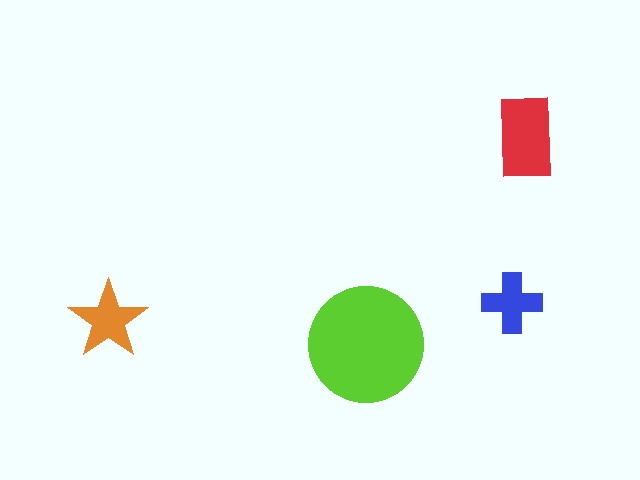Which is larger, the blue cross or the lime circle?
The lime circle.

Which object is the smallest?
The blue cross.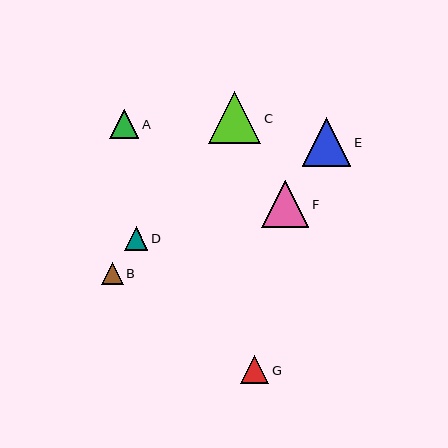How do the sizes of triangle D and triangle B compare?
Triangle D and triangle B are approximately the same size.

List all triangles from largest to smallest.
From largest to smallest: C, E, F, A, G, D, B.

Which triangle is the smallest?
Triangle B is the smallest with a size of approximately 22 pixels.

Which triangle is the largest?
Triangle C is the largest with a size of approximately 52 pixels.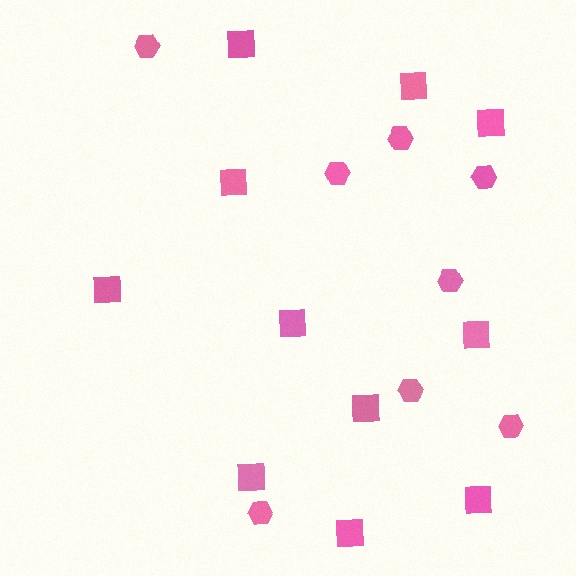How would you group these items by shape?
There are 2 groups: one group of hexagons (8) and one group of squares (11).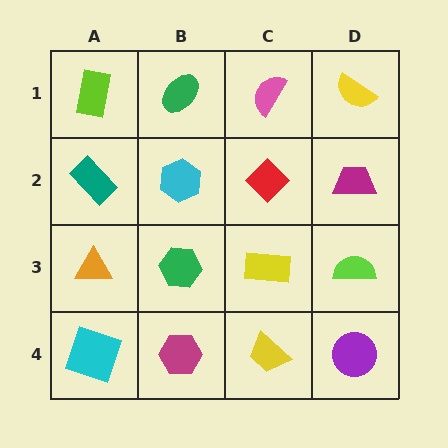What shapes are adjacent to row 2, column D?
A yellow semicircle (row 1, column D), a lime semicircle (row 3, column D), a red diamond (row 2, column C).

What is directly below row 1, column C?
A red diamond.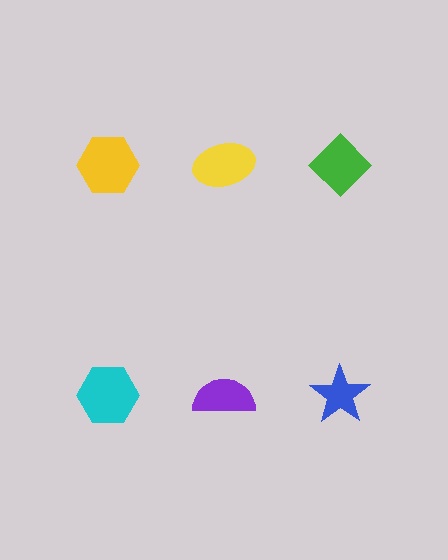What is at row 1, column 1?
A yellow hexagon.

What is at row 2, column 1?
A cyan hexagon.